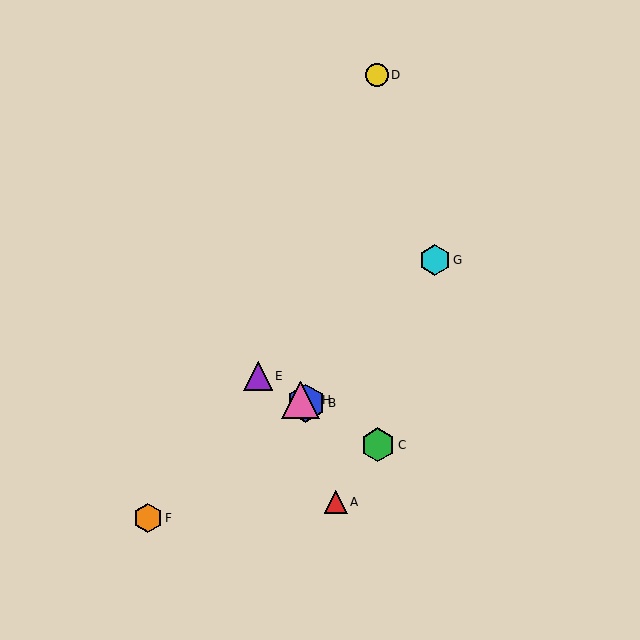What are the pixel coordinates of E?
Object E is at (258, 376).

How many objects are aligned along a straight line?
4 objects (B, C, E, H) are aligned along a straight line.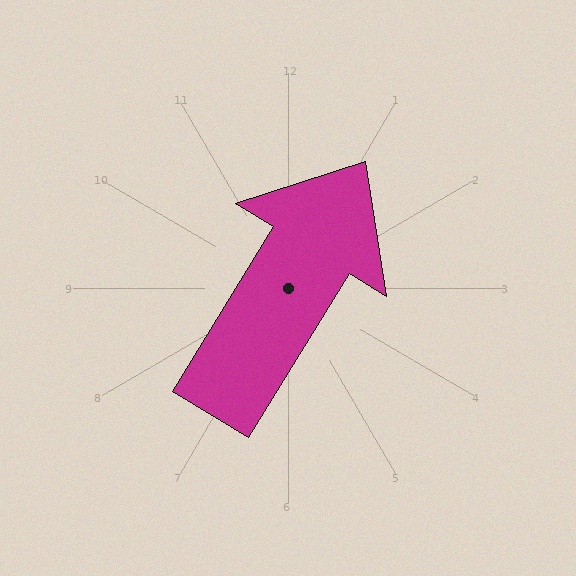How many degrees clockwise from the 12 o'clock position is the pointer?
Approximately 31 degrees.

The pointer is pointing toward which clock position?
Roughly 1 o'clock.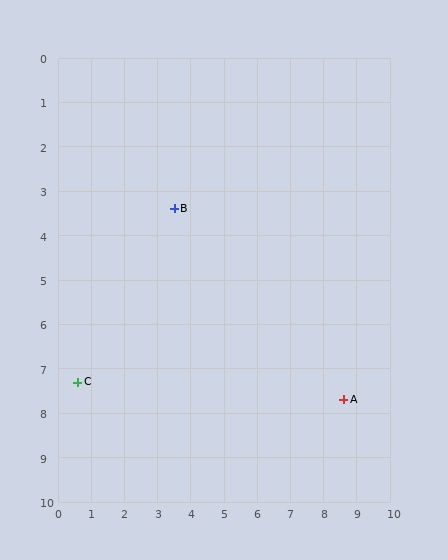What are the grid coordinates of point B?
Point B is at approximately (3.5, 3.4).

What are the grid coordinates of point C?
Point C is at approximately (0.6, 7.3).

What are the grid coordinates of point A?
Point A is at approximately (8.6, 7.7).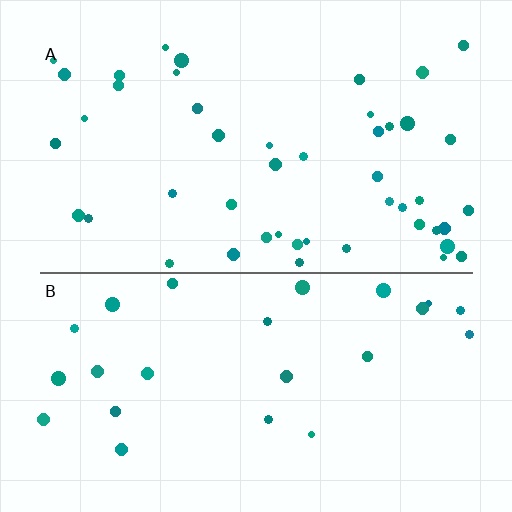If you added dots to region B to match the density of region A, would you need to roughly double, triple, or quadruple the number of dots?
Approximately double.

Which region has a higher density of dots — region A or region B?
A (the top).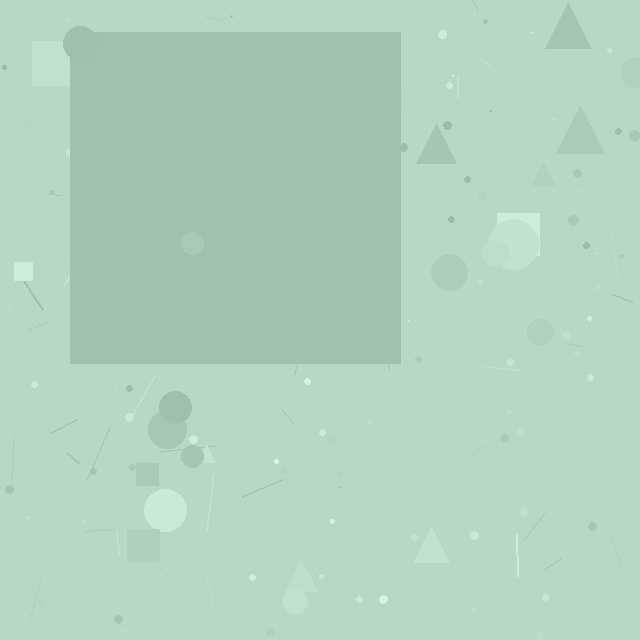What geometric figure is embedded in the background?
A square is embedded in the background.